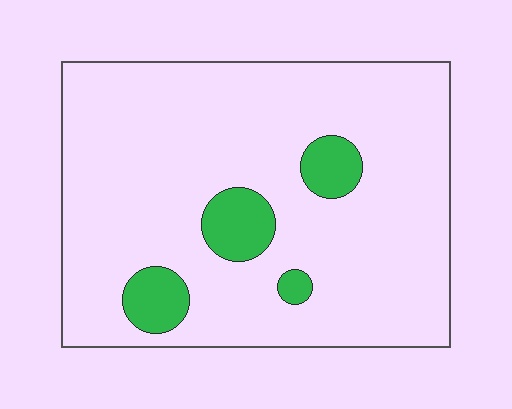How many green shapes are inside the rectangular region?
4.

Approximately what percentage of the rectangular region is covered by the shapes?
Approximately 10%.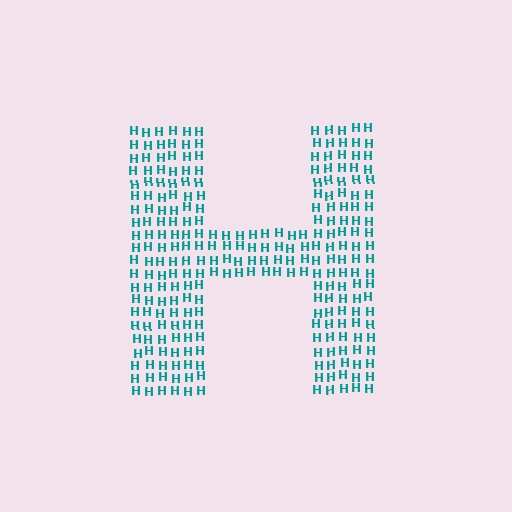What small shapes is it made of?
It is made of small letter H's.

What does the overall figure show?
The overall figure shows the letter H.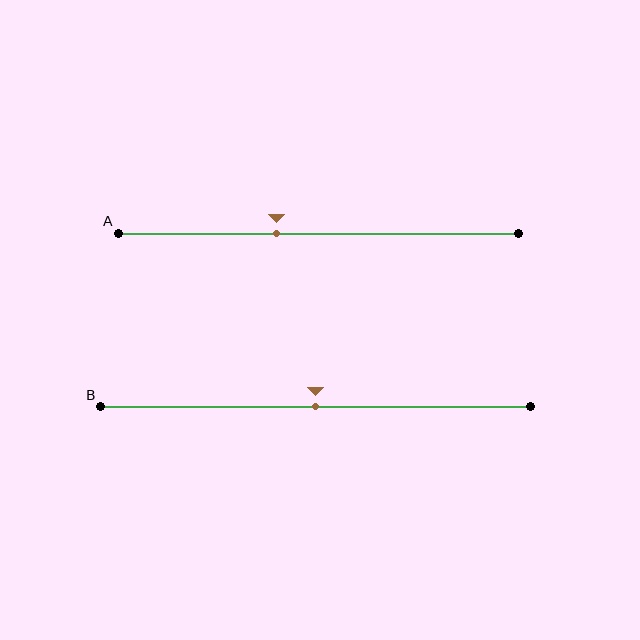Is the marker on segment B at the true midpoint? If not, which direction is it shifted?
Yes, the marker on segment B is at the true midpoint.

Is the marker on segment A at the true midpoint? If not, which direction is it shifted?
No, the marker on segment A is shifted to the left by about 10% of the segment length.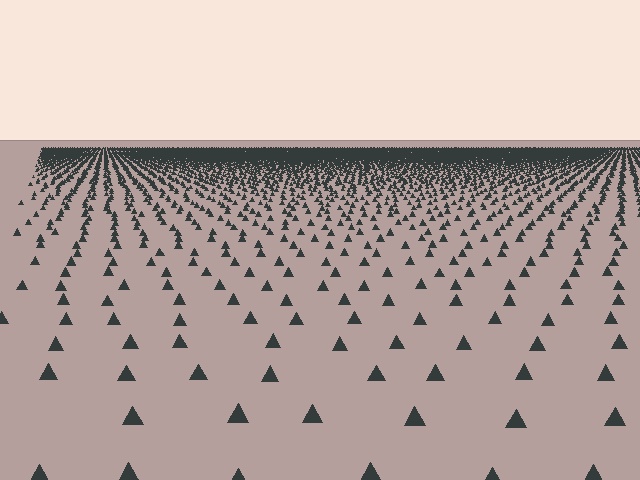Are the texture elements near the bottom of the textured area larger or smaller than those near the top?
Larger. Near the bottom, elements are closer to the viewer and appear at a bigger on-screen size.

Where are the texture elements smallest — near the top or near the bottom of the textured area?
Near the top.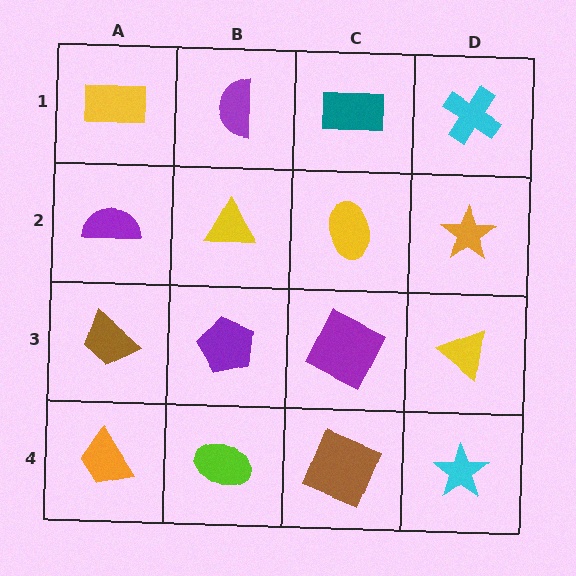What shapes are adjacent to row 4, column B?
A purple pentagon (row 3, column B), an orange trapezoid (row 4, column A), a brown square (row 4, column C).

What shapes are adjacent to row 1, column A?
A purple semicircle (row 2, column A), a purple semicircle (row 1, column B).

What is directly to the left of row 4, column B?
An orange trapezoid.